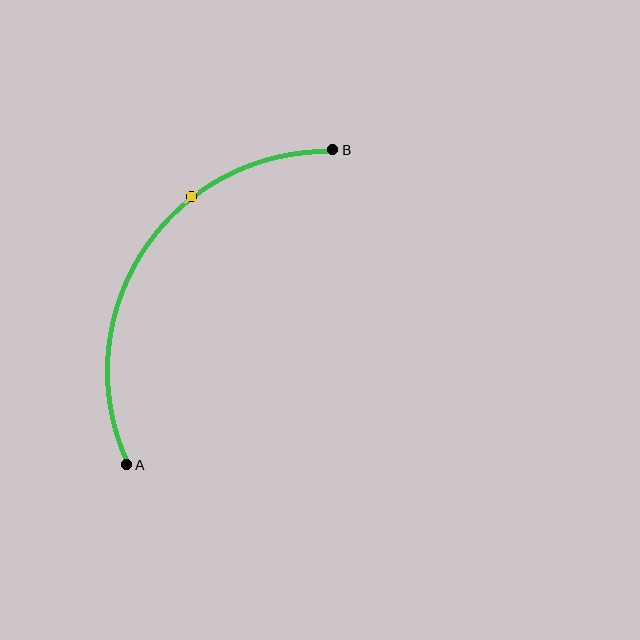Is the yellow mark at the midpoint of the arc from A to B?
No. The yellow mark lies on the arc but is closer to endpoint B. The arc midpoint would be at the point on the curve equidistant along the arc from both A and B.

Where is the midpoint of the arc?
The arc midpoint is the point on the curve farthest from the straight line joining A and B. It sits to the left of that line.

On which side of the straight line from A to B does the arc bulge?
The arc bulges to the left of the straight line connecting A and B.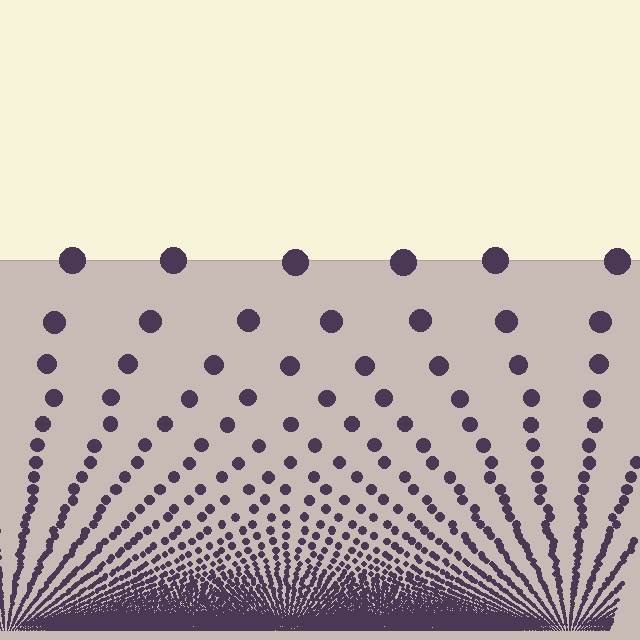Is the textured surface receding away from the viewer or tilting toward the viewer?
The surface appears to tilt toward the viewer. Texture elements get larger and sparser toward the top.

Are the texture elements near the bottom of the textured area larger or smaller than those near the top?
Smaller. The gradient is inverted — elements near the bottom are smaller and denser.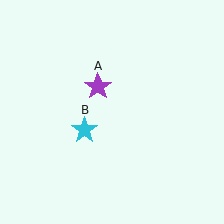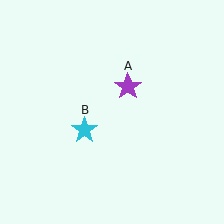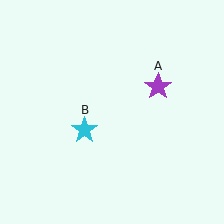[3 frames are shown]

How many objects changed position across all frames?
1 object changed position: purple star (object A).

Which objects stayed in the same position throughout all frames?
Cyan star (object B) remained stationary.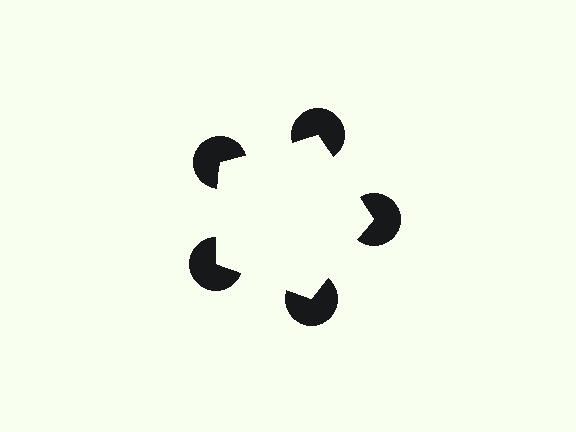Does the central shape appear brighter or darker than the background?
It typically appears slightly brighter than the background, even though no actual brightness change is drawn.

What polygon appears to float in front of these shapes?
An illusory pentagon — its edges are inferred from the aligned wedge cuts in the pac-man discs, not physically drawn.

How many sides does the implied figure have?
5 sides.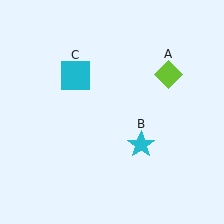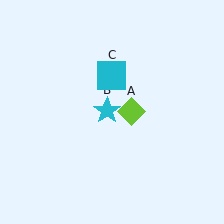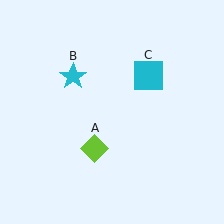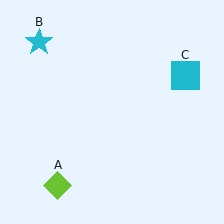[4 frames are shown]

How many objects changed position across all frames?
3 objects changed position: lime diamond (object A), cyan star (object B), cyan square (object C).